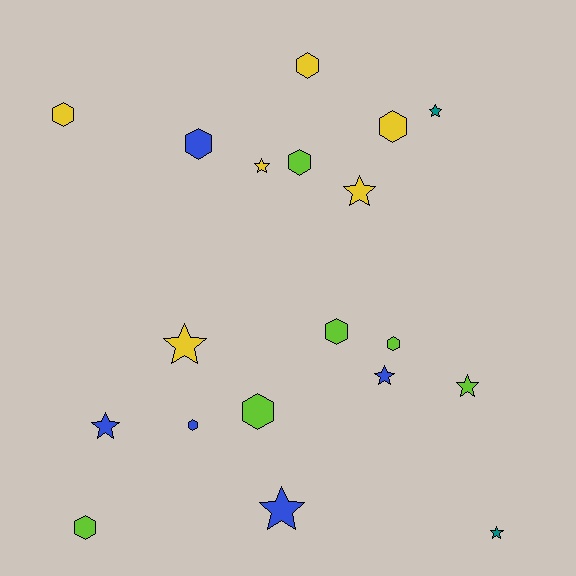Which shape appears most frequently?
Hexagon, with 10 objects.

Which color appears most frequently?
Lime, with 6 objects.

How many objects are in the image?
There are 19 objects.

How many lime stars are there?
There is 1 lime star.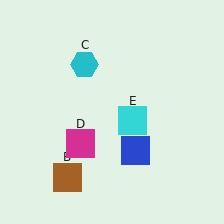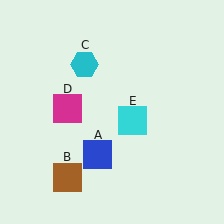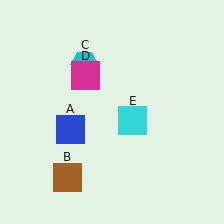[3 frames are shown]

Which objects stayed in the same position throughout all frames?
Brown square (object B) and cyan hexagon (object C) and cyan square (object E) remained stationary.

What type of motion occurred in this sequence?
The blue square (object A), magenta square (object D) rotated clockwise around the center of the scene.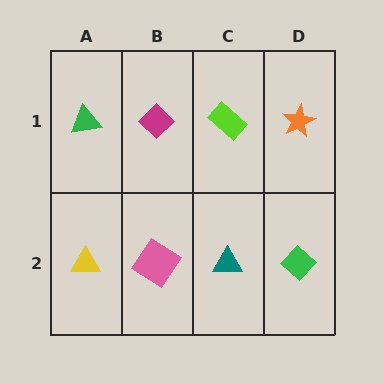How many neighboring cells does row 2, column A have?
2.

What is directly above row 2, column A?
A green triangle.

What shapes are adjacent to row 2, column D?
An orange star (row 1, column D), a teal triangle (row 2, column C).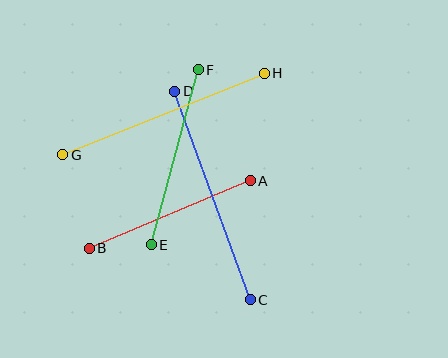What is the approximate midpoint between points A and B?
The midpoint is at approximately (170, 214) pixels.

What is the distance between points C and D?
The distance is approximately 222 pixels.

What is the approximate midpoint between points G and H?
The midpoint is at approximately (164, 114) pixels.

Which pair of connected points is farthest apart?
Points C and D are farthest apart.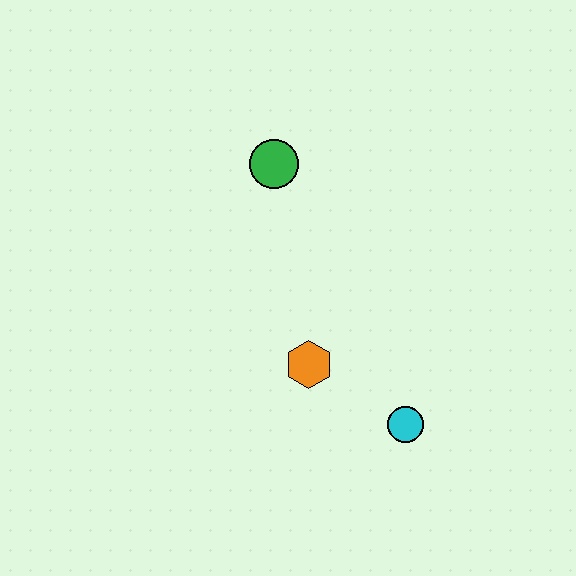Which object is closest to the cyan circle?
The orange hexagon is closest to the cyan circle.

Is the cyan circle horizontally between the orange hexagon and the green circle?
No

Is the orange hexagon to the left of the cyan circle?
Yes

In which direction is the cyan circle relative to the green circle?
The cyan circle is below the green circle.